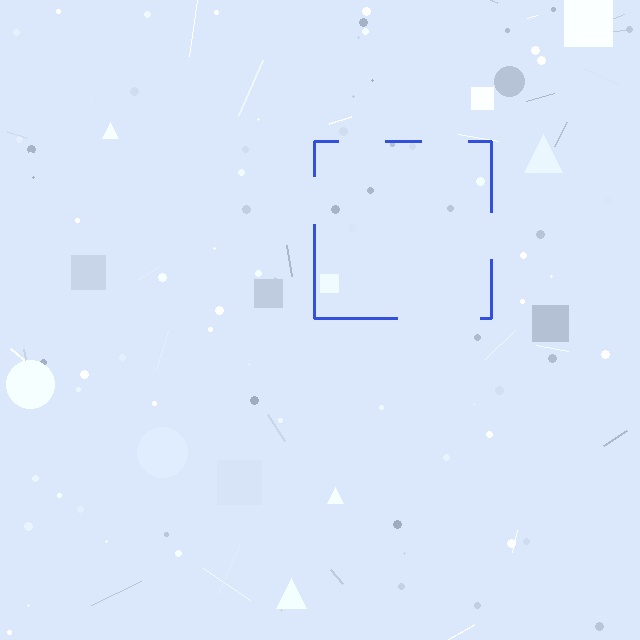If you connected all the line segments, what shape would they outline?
They would outline a square.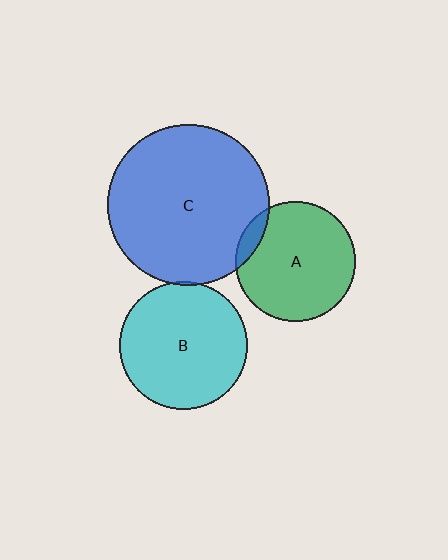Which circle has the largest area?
Circle C (blue).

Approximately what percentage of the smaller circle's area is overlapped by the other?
Approximately 5%.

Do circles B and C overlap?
Yes.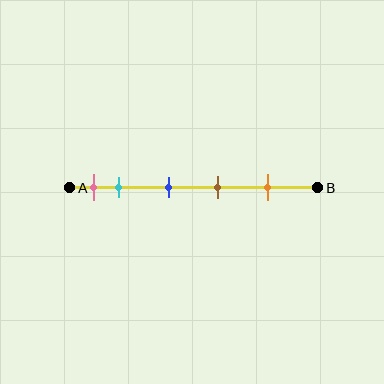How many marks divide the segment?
There are 5 marks dividing the segment.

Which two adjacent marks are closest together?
The pink and cyan marks are the closest adjacent pair.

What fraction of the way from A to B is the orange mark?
The orange mark is approximately 80% (0.8) of the way from A to B.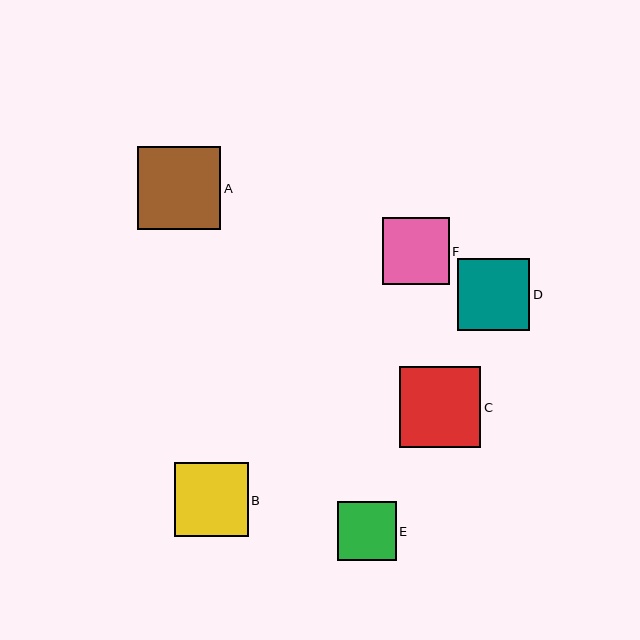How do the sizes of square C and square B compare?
Square C and square B are approximately the same size.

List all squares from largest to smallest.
From largest to smallest: A, C, B, D, F, E.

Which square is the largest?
Square A is the largest with a size of approximately 83 pixels.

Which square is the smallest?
Square E is the smallest with a size of approximately 58 pixels.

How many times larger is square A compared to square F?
Square A is approximately 1.3 times the size of square F.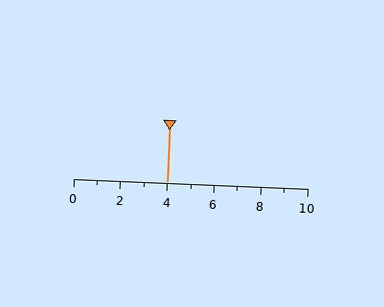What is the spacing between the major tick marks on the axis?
The major ticks are spaced 2 apart.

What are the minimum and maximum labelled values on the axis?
The axis runs from 0 to 10.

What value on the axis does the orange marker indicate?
The marker indicates approximately 4.